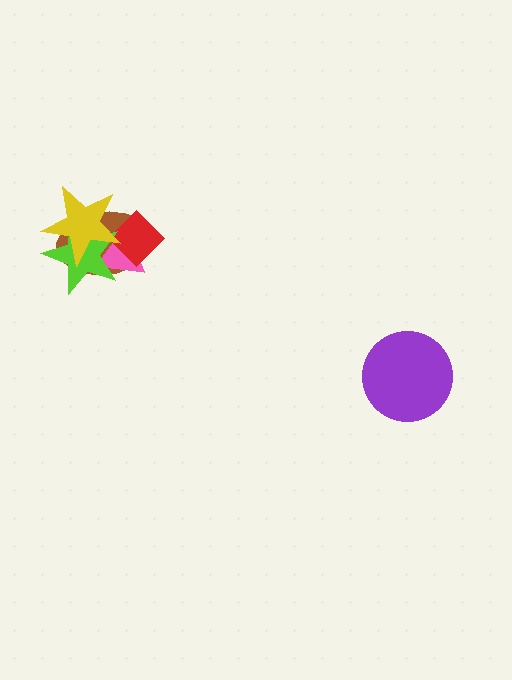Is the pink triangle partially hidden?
Yes, it is partially covered by another shape.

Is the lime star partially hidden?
Yes, it is partially covered by another shape.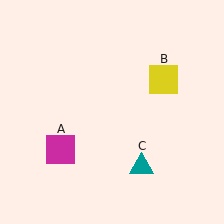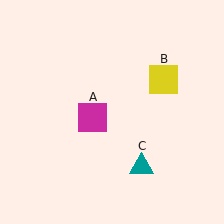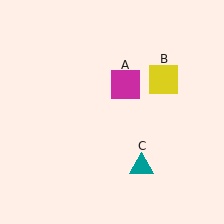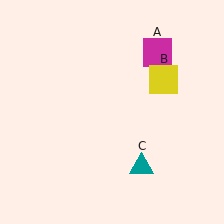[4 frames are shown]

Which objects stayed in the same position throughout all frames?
Yellow square (object B) and teal triangle (object C) remained stationary.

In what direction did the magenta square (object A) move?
The magenta square (object A) moved up and to the right.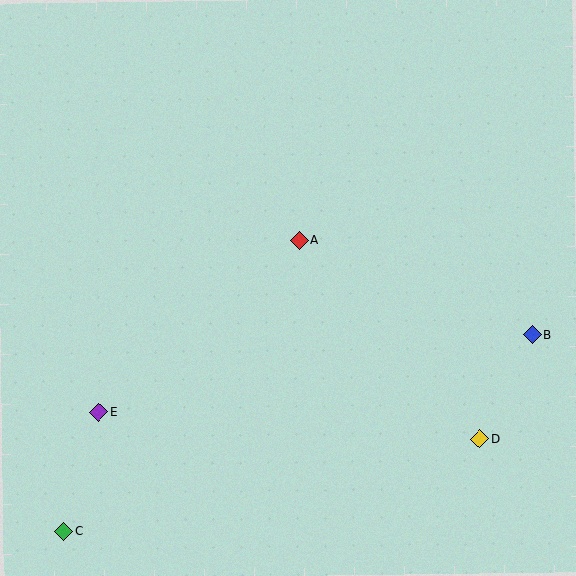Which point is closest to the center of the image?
Point A at (300, 240) is closest to the center.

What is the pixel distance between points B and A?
The distance between B and A is 251 pixels.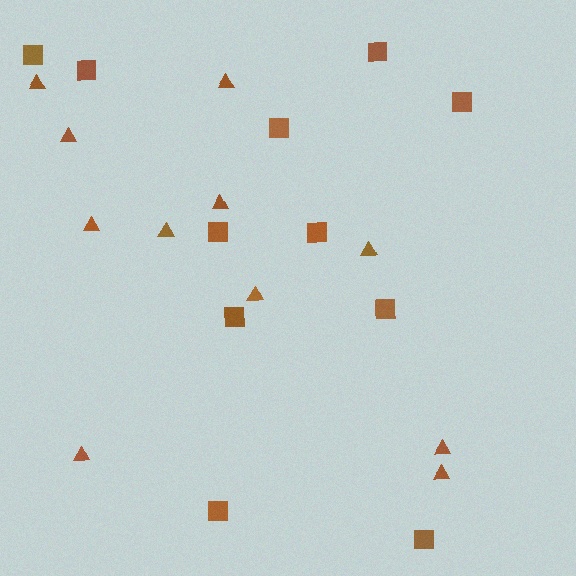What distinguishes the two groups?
There are 2 groups: one group of squares (11) and one group of triangles (11).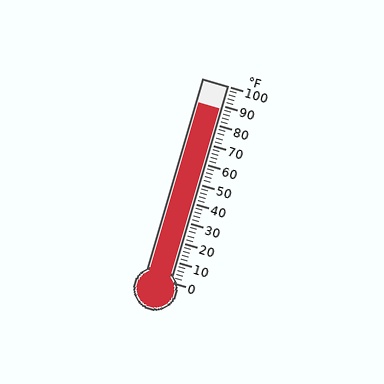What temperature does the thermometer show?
The thermometer shows approximately 88°F.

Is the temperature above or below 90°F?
The temperature is below 90°F.